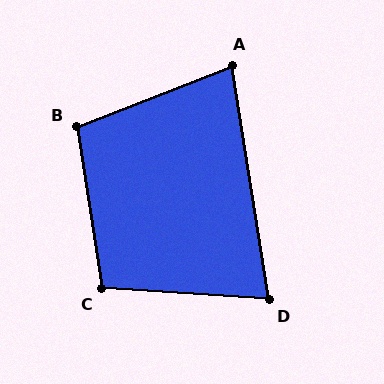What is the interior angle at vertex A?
Approximately 78 degrees (acute).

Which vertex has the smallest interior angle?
D, at approximately 77 degrees.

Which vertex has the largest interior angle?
B, at approximately 103 degrees.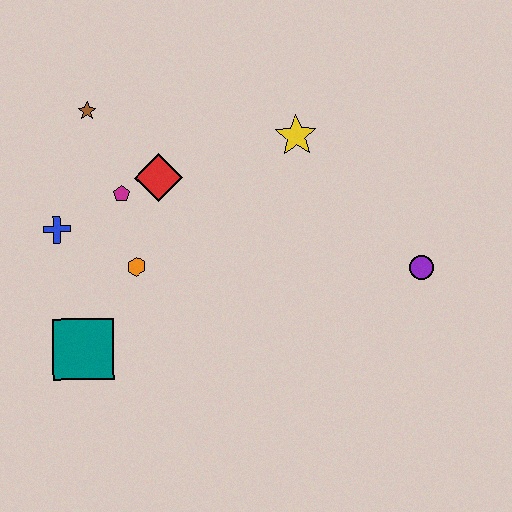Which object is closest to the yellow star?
The red diamond is closest to the yellow star.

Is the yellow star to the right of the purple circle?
No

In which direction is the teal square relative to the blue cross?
The teal square is below the blue cross.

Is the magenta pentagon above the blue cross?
Yes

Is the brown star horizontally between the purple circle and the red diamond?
No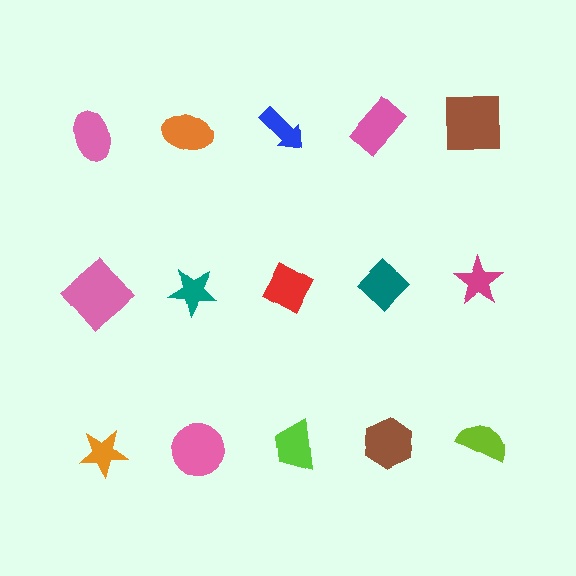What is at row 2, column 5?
A magenta star.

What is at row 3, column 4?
A brown hexagon.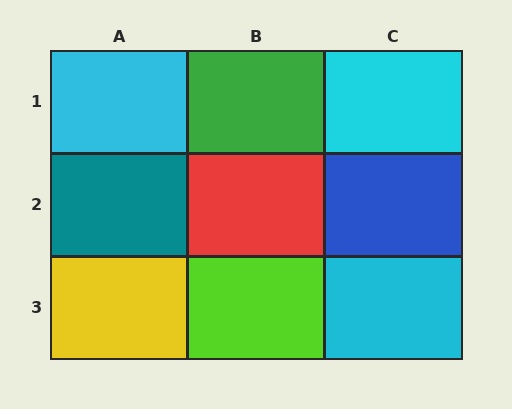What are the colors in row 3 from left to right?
Yellow, lime, cyan.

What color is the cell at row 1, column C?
Cyan.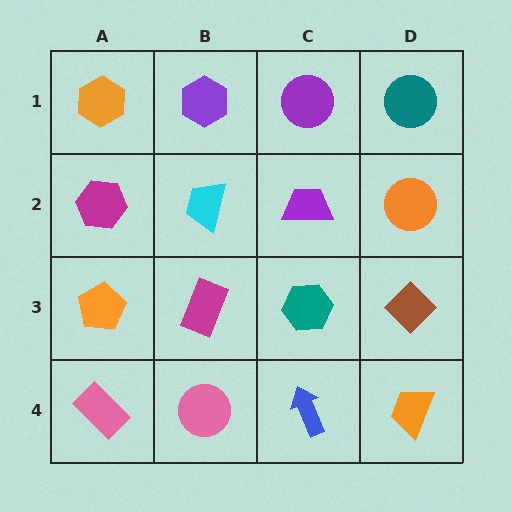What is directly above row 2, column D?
A teal circle.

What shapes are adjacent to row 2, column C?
A purple circle (row 1, column C), a teal hexagon (row 3, column C), a cyan trapezoid (row 2, column B), an orange circle (row 2, column D).